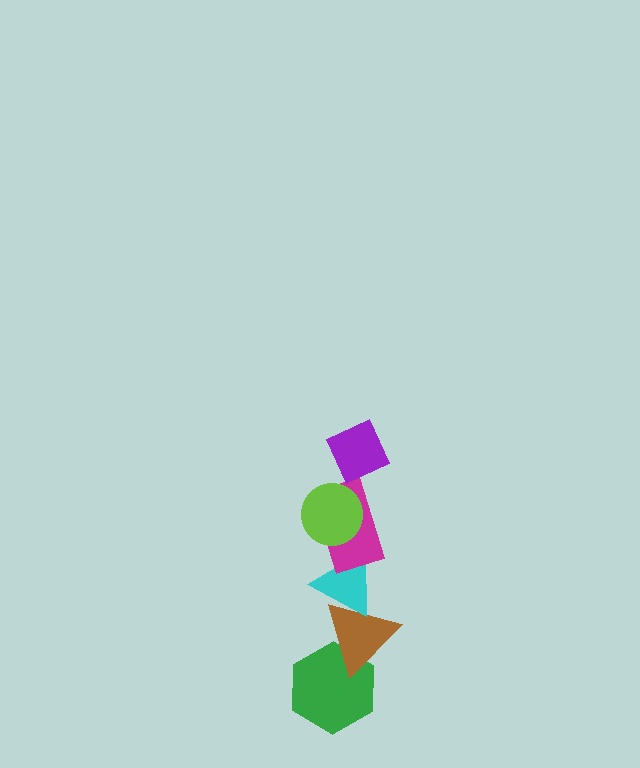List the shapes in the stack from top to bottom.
From top to bottom: the purple diamond, the lime circle, the magenta rectangle, the cyan triangle, the brown triangle, the green hexagon.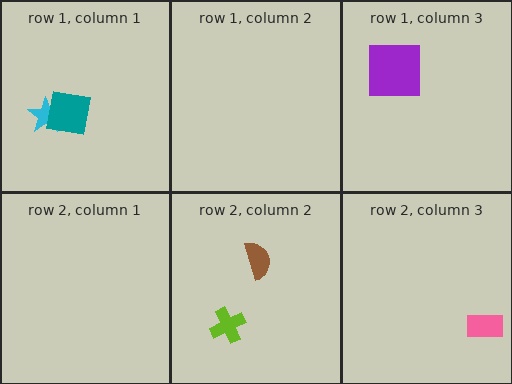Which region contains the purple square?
The row 1, column 3 region.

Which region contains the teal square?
The row 1, column 1 region.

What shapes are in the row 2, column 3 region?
The pink rectangle.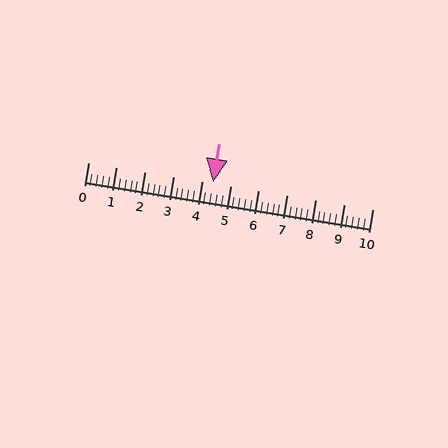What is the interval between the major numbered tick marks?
The major tick marks are spaced 1 units apart.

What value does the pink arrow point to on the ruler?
The pink arrow points to approximately 4.4.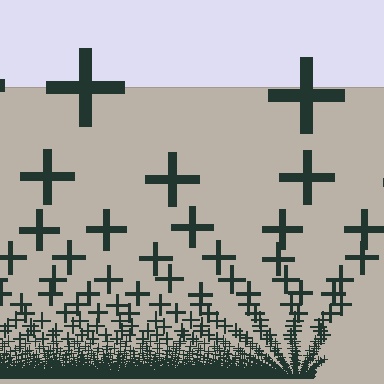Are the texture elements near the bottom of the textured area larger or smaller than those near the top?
Smaller. The gradient is inverted — elements near the bottom are smaller and denser.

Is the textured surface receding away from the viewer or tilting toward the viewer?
The surface appears to tilt toward the viewer. Texture elements get larger and sparser toward the top.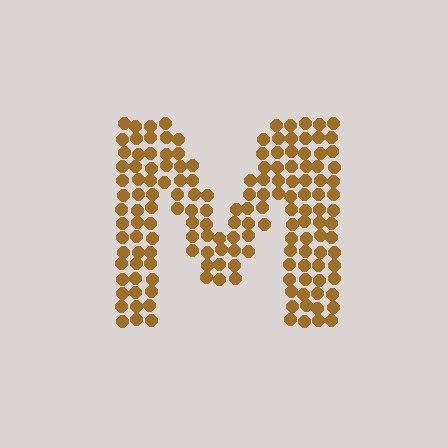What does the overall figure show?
The overall figure shows the letter M.